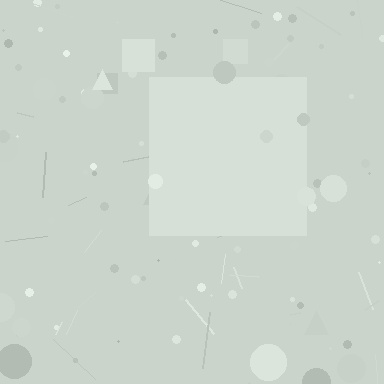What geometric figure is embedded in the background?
A square is embedded in the background.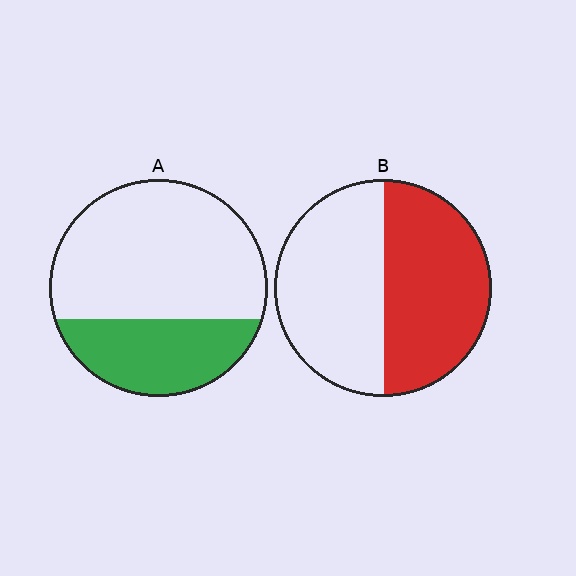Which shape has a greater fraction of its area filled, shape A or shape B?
Shape B.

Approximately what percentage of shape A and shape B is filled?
A is approximately 30% and B is approximately 50%.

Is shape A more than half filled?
No.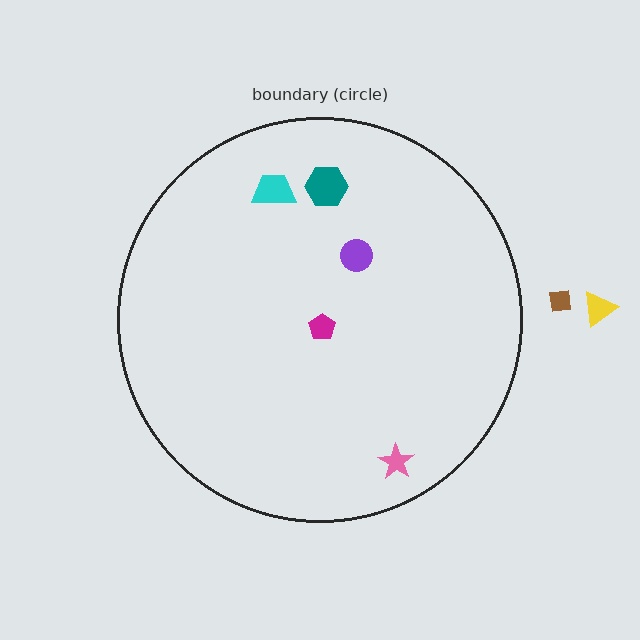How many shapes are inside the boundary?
5 inside, 2 outside.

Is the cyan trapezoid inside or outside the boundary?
Inside.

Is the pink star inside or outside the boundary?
Inside.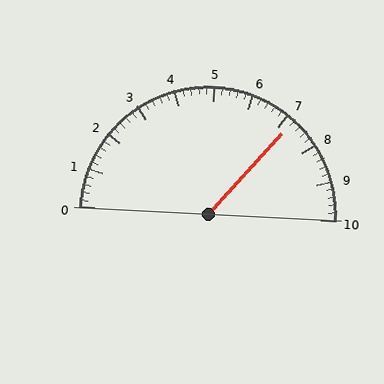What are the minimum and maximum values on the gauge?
The gauge ranges from 0 to 10.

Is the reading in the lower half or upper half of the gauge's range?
The reading is in the upper half of the range (0 to 10).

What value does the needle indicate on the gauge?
The needle indicates approximately 7.2.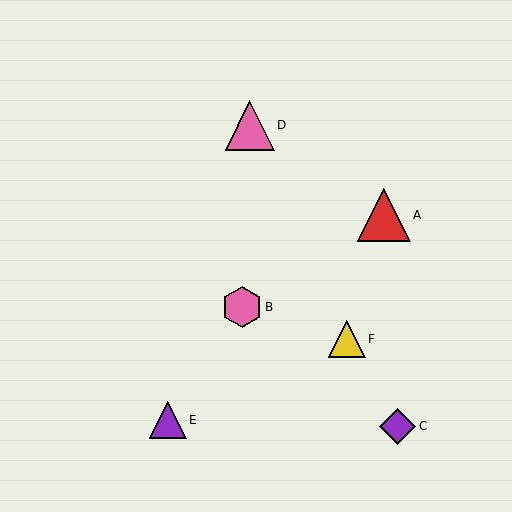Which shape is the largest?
The red triangle (labeled A) is the largest.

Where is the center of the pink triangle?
The center of the pink triangle is at (250, 125).